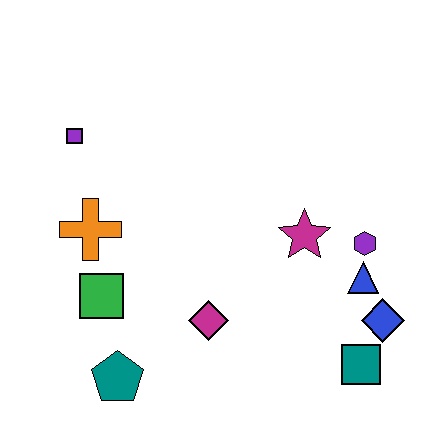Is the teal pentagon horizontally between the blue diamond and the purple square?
Yes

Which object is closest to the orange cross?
The green square is closest to the orange cross.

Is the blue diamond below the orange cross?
Yes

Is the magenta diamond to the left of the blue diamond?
Yes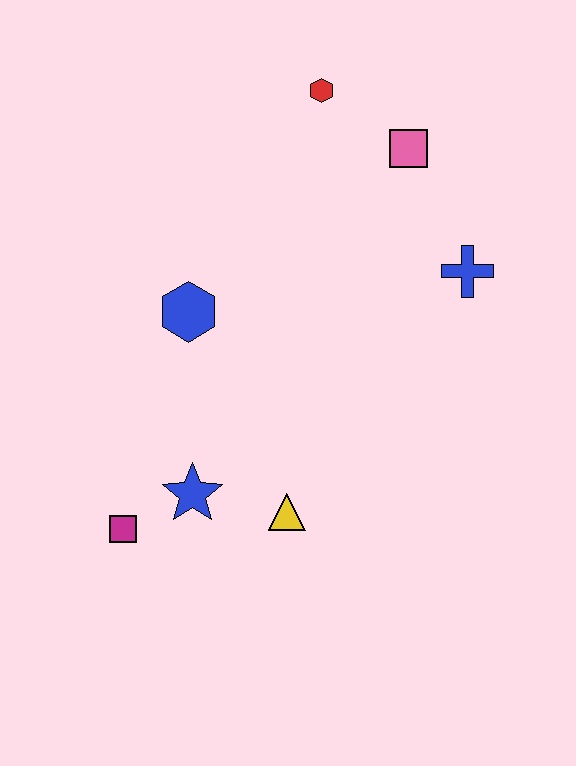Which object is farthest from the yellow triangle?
The red hexagon is farthest from the yellow triangle.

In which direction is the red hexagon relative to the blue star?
The red hexagon is above the blue star.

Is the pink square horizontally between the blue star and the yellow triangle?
No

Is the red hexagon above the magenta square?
Yes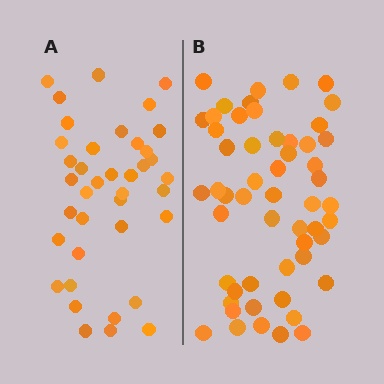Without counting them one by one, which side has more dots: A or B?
Region B (the right region) has more dots.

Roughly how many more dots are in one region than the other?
Region B has approximately 15 more dots than region A.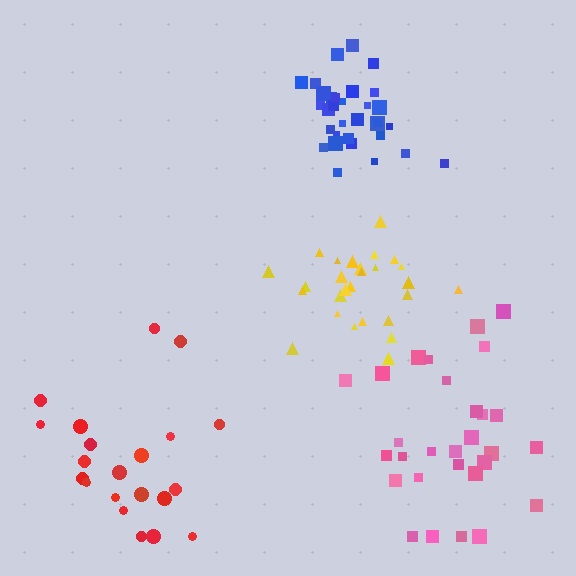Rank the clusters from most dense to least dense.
blue, yellow, pink, red.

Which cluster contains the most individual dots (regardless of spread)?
Blue (32).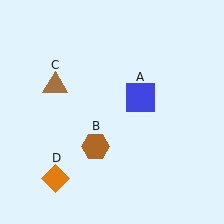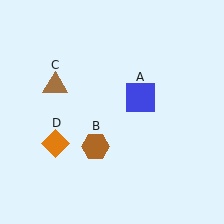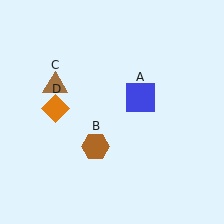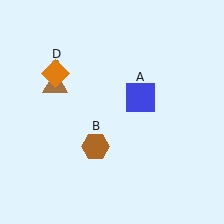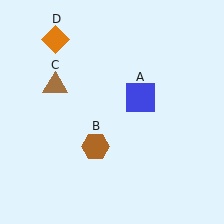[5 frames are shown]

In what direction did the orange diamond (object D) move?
The orange diamond (object D) moved up.